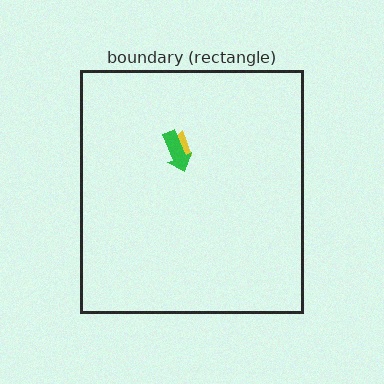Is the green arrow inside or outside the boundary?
Inside.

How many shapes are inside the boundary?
2 inside, 0 outside.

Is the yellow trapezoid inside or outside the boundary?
Inside.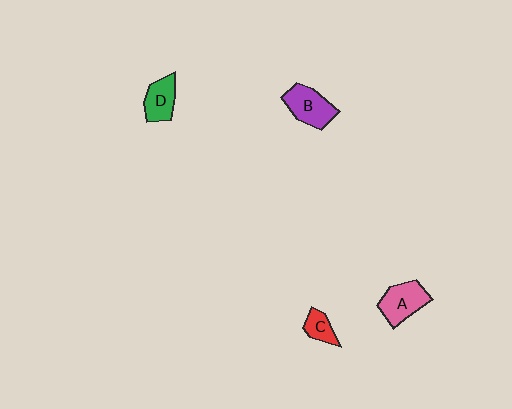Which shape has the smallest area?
Shape C (red).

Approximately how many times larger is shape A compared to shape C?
Approximately 1.9 times.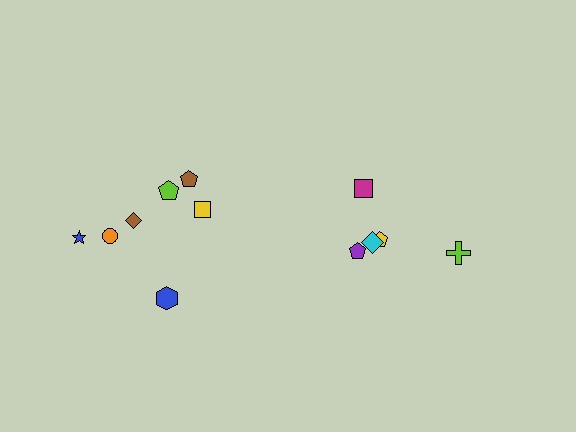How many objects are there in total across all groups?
There are 12 objects.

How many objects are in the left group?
There are 7 objects.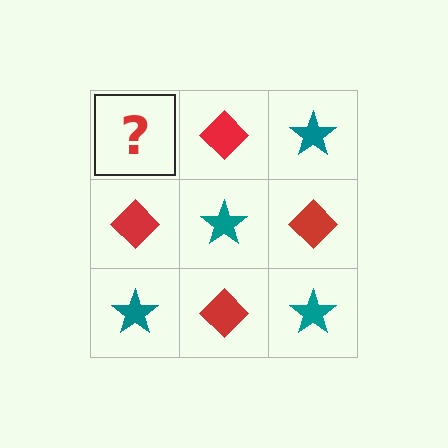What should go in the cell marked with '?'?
The missing cell should contain a teal star.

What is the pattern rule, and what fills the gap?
The rule is that it alternates teal star and red diamond in a checkerboard pattern. The gap should be filled with a teal star.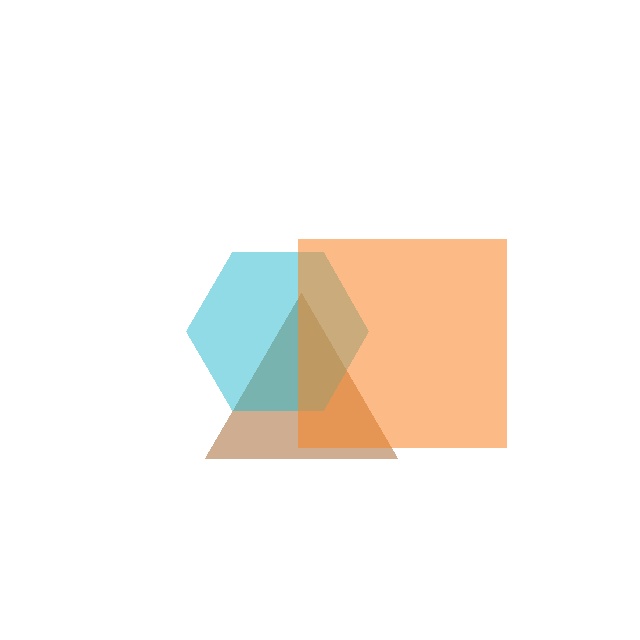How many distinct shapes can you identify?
There are 3 distinct shapes: a brown triangle, a cyan hexagon, an orange square.